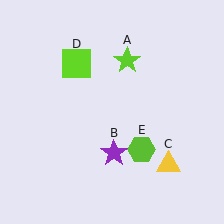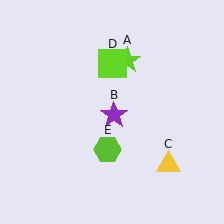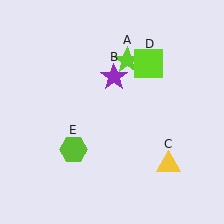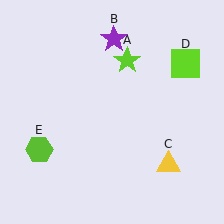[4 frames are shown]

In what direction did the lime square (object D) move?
The lime square (object D) moved right.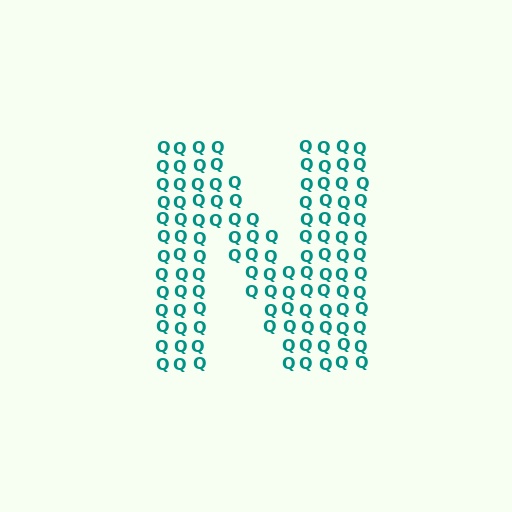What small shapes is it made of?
It is made of small letter Q's.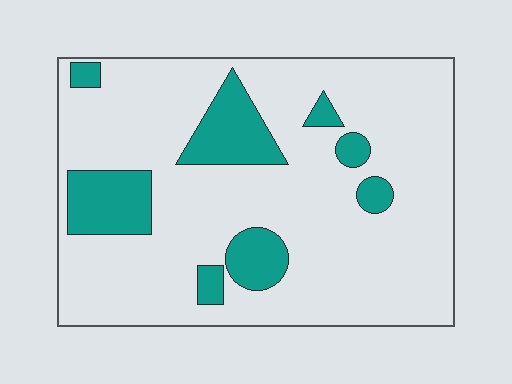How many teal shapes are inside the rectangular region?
8.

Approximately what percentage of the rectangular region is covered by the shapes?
Approximately 20%.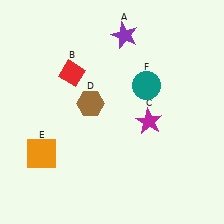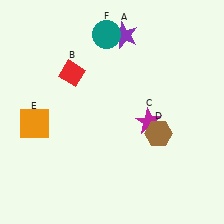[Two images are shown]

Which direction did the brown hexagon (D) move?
The brown hexagon (D) moved right.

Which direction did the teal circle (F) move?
The teal circle (F) moved up.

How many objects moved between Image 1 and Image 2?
3 objects moved between the two images.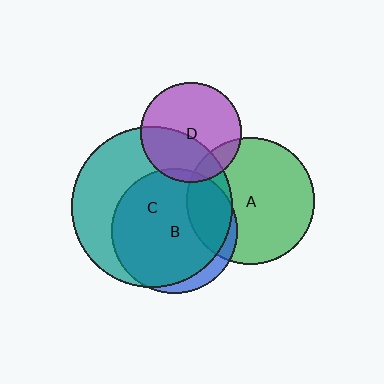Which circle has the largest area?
Circle C (teal).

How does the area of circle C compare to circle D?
Approximately 2.5 times.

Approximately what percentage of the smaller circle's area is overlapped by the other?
Approximately 90%.